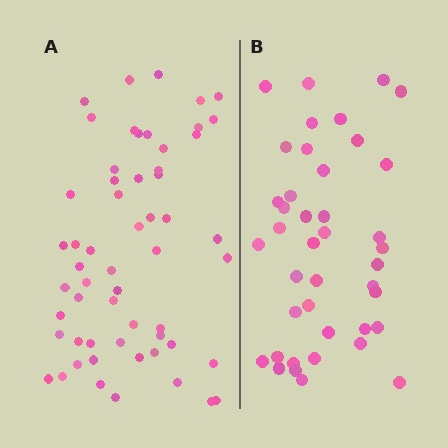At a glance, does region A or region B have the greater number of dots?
Region A (the left region) has more dots.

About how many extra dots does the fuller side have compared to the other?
Region A has approximately 15 more dots than region B.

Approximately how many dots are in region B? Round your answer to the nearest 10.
About 40 dots. (The exact count is 41, which rounds to 40.)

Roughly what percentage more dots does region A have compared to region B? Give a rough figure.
About 40% more.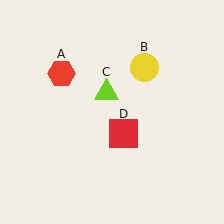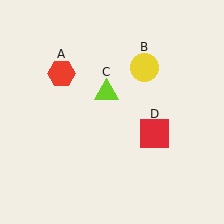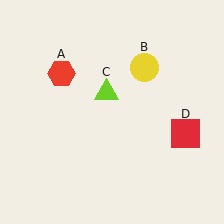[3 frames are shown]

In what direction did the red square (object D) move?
The red square (object D) moved right.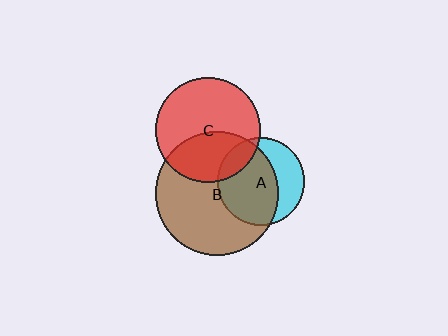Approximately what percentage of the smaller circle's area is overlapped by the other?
Approximately 65%.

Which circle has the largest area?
Circle B (brown).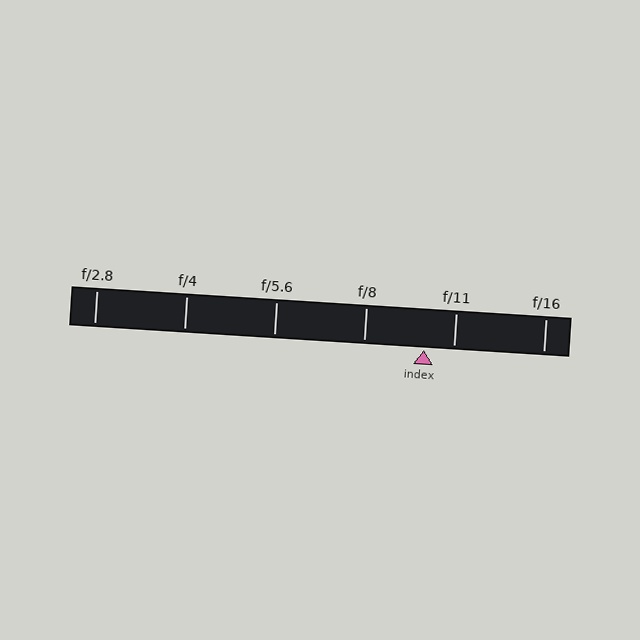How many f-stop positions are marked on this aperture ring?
There are 6 f-stop positions marked.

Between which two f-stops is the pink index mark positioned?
The index mark is between f/8 and f/11.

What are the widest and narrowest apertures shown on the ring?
The widest aperture shown is f/2.8 and the narrowest is f/16.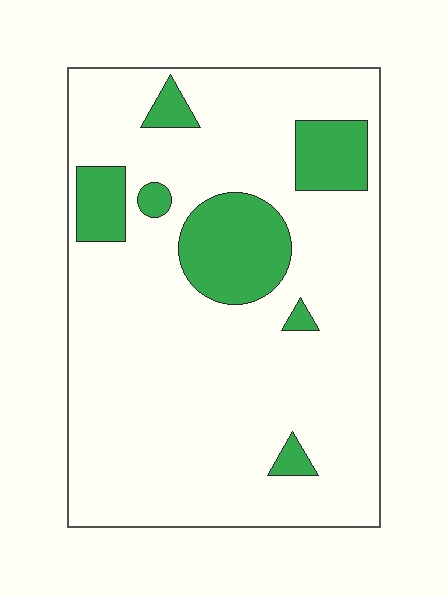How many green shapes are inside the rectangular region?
7.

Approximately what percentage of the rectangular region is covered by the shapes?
Approximately 15%.